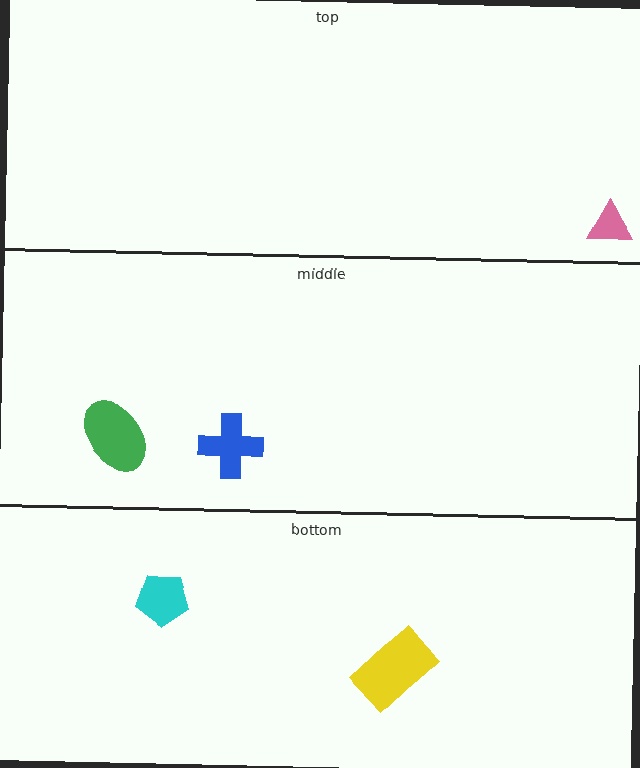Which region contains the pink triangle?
The top region.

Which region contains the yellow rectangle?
The bottom region.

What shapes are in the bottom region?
The yellow rectangle, the cyan pentagon.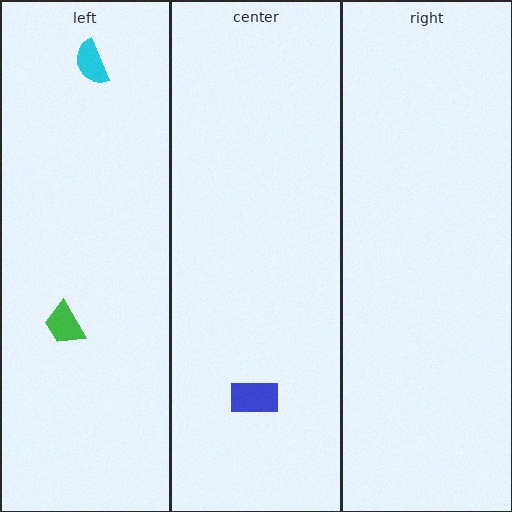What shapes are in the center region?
The blue rectangle.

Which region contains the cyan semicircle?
The left region.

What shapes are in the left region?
The cyan semicircle, the green trapezoid.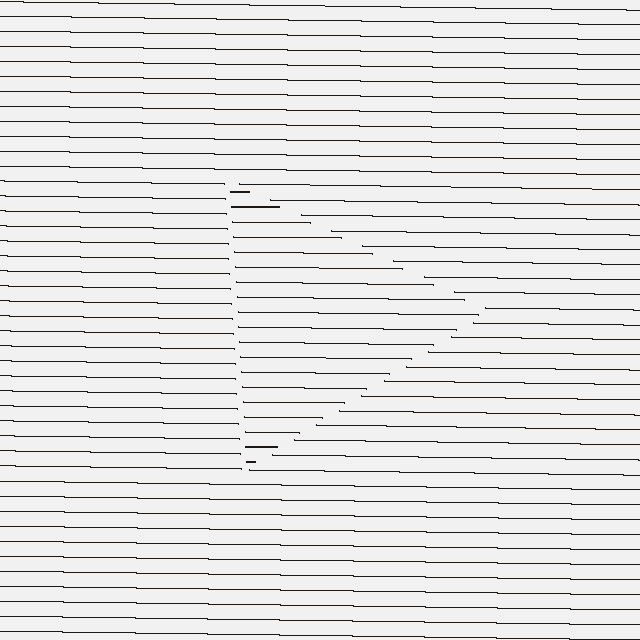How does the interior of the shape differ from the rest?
The interior of the shape contains the same grating, shifted by half a period — the contour is defined by the phase discontinuity where line-ends from the inner and outer gratings abut.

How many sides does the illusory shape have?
3 sides — the line-ends trace a triangle.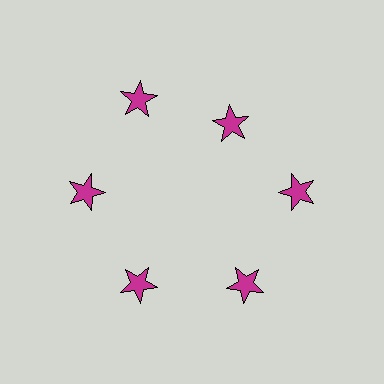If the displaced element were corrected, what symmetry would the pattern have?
It would have 6-fold rotational symmetry — the pattern would map onto itself every 60 degrees.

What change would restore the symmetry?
The symmetry would be restored by moving it outward, back onto the ring so that all 6 stars sit at equal angles and equal distance from the center.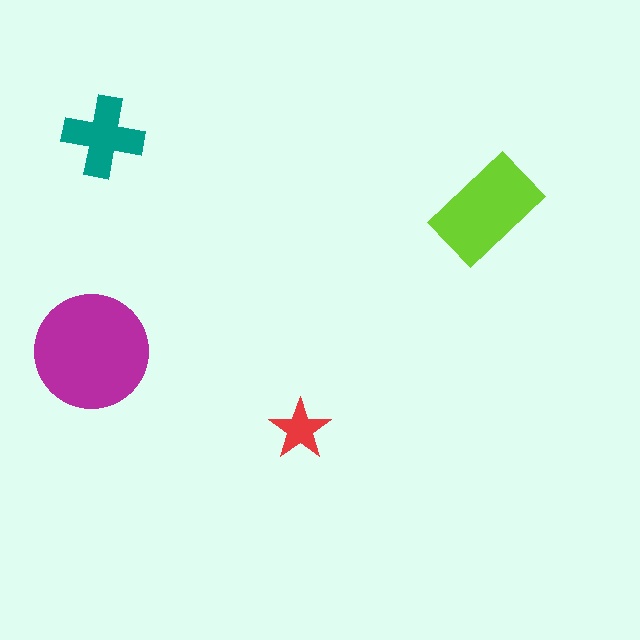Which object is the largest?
The magenta circle.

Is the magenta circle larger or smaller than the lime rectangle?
Larger.